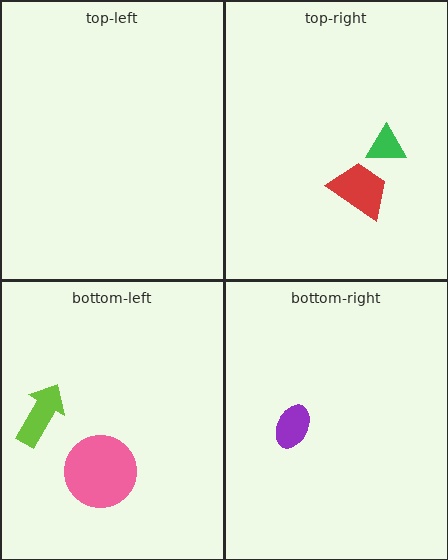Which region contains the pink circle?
The bottom-left region.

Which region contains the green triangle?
The top-right region.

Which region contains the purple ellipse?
The bottom-right region.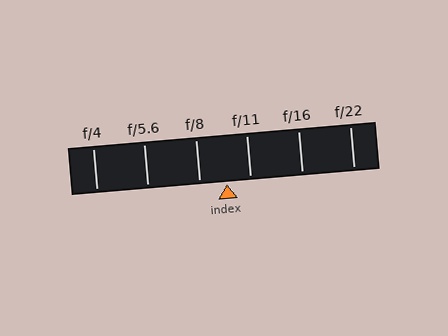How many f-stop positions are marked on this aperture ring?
There are 6 f-stop positions marked.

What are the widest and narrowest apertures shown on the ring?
The widest aperture shown is f/4 and the narrowest is f/22.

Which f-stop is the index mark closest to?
The index mark is closest to f/11.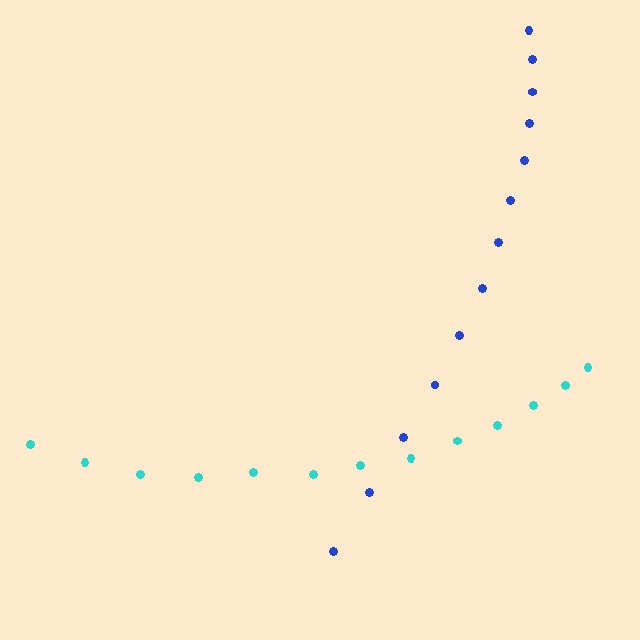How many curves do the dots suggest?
There are 2 distinct paths.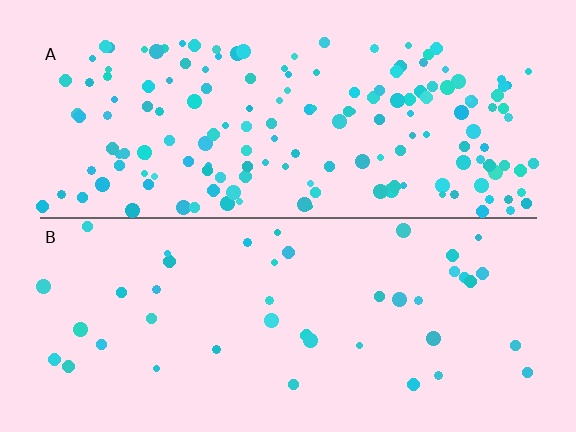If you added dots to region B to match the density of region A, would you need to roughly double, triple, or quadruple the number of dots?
Approximately quadruple.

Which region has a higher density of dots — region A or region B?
A (the top).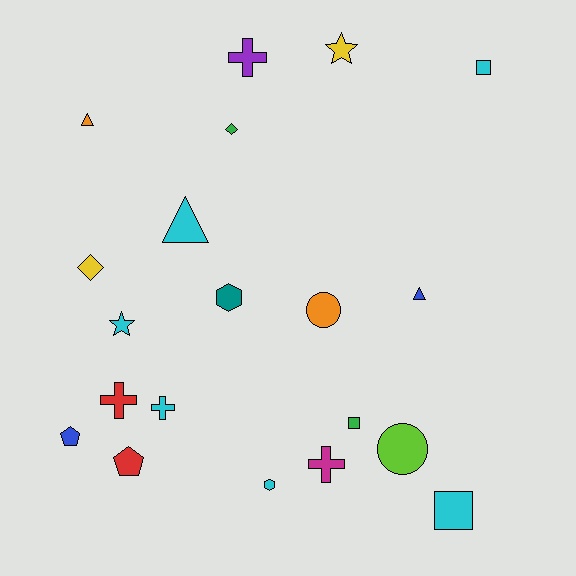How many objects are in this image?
There are 20 objects.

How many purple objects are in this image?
There is 1 purple object.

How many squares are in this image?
There are 3 squares.